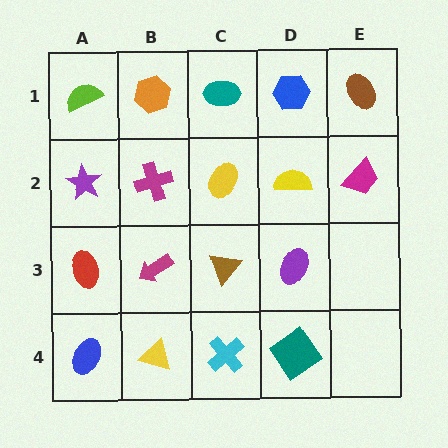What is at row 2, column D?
A yellow semicircle.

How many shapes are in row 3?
4 shapes.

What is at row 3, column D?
A purple ellipse.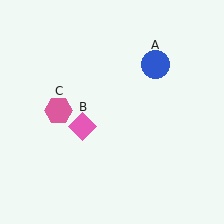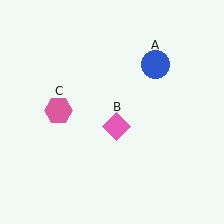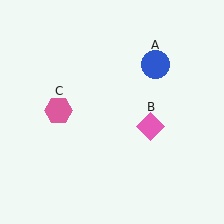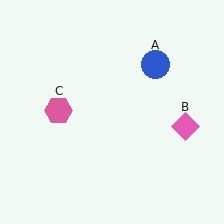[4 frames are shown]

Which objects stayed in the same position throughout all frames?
Blue circle (object A) and pink hexagon (object C) remained stationary.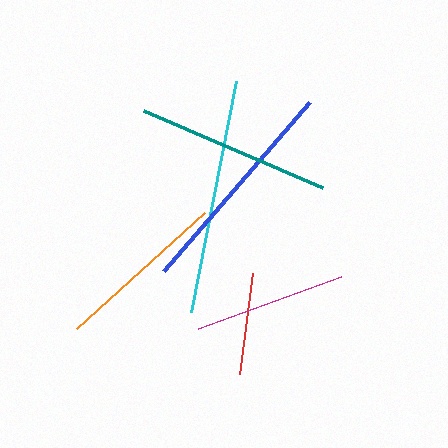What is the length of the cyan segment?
The cyan segment is approximately 235 pixels long.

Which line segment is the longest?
The cyan line is the longest at approximately 235 pixels.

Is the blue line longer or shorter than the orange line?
The blue line is longer than the orange line.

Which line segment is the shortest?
The red line is the shortest at approximately 102 pixels.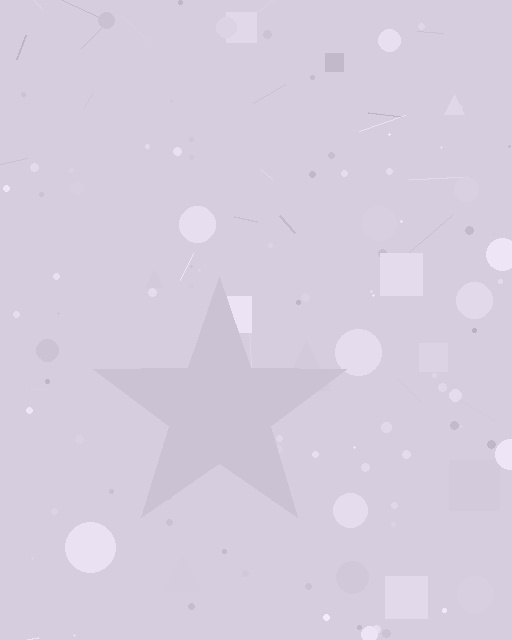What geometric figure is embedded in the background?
A star is embedded in the background.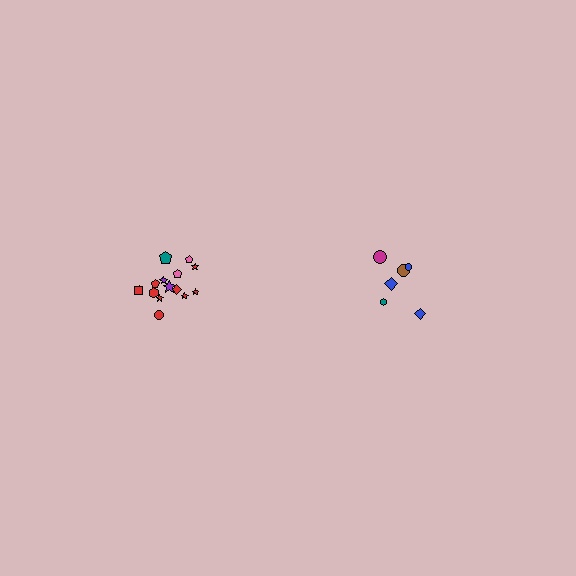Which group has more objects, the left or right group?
The left group.